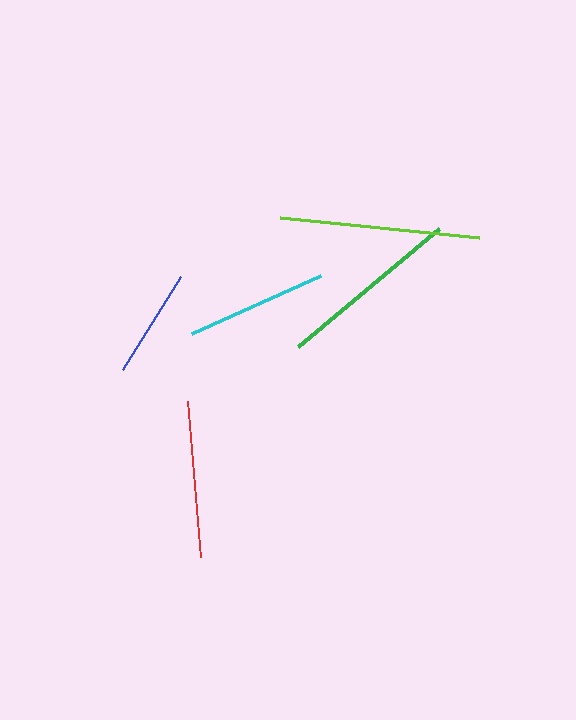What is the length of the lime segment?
The lime segment is approximately 200 pixels long.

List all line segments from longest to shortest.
From longest to shortest: lime, green, red, cyan, blue.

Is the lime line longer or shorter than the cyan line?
The lime line is longer than the cyan line.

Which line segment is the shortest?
The blue line is the shortest at approximately 110 pixels.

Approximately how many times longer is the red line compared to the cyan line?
The red line is approximately 1.1 times the length of the cyan line.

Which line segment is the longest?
The lime line is the longest at approximately 200 pixels.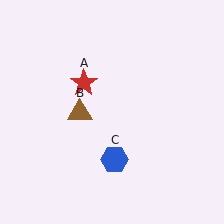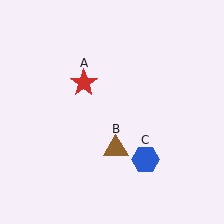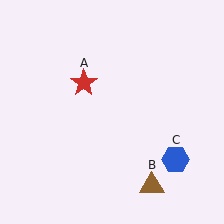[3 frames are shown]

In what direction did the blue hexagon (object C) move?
The blue hexagon (object C) moved right.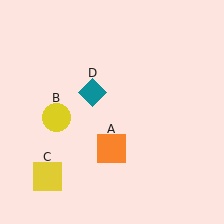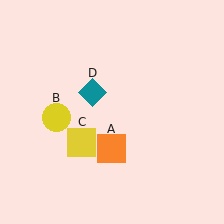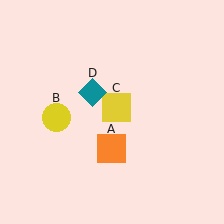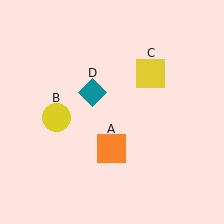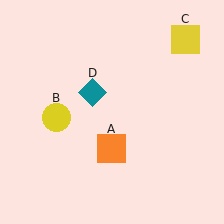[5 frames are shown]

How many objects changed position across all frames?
1 object changed position: yellow square (object C).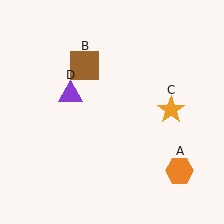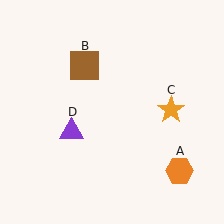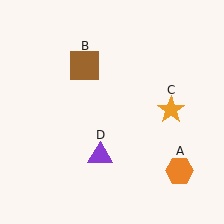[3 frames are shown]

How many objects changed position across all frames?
1 object changed position: purple triangle (object D).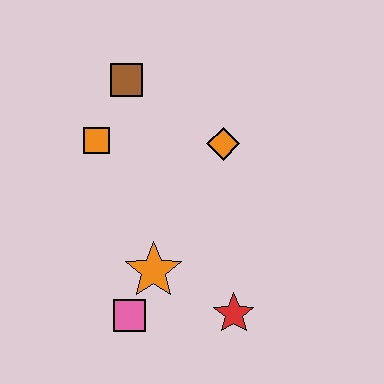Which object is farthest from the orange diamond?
The pink square is farthest from the orange diamond.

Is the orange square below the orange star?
No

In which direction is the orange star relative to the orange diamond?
The orange star is below the orange diamond.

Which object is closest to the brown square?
The orange square is closest to the brown square.